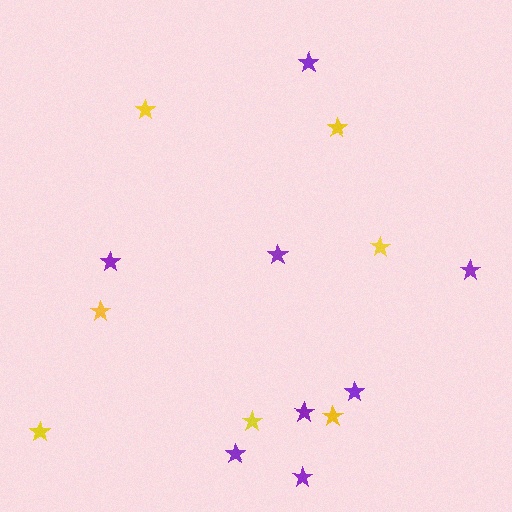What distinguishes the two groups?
There are 2 groups: one group of purple stars (8) and one group of yellow stars (7).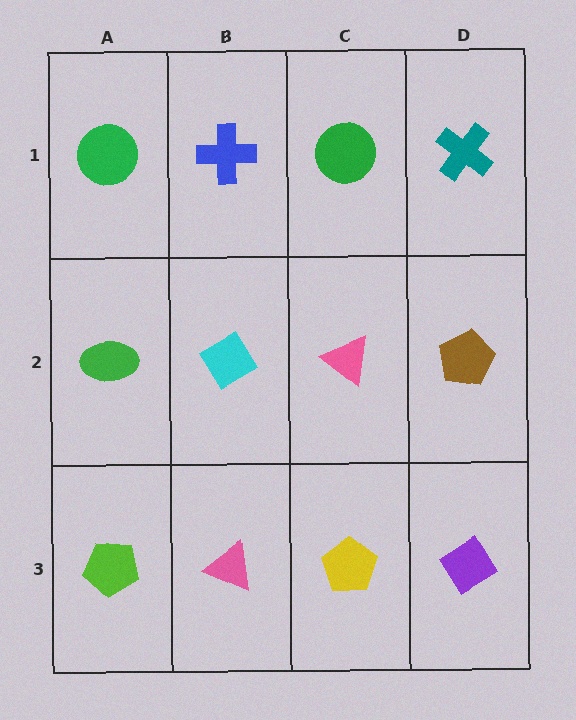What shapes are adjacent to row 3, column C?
A pink triangle (row 2, column C), a pink triangle (row 3, column B), a purple diamond (row 3, column D).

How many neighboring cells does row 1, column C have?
3.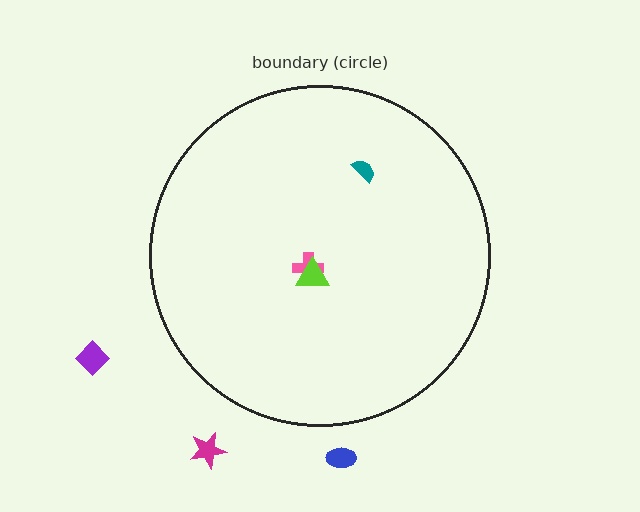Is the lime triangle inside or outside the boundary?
Inside.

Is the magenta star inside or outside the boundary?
Outside.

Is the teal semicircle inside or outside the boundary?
Inside.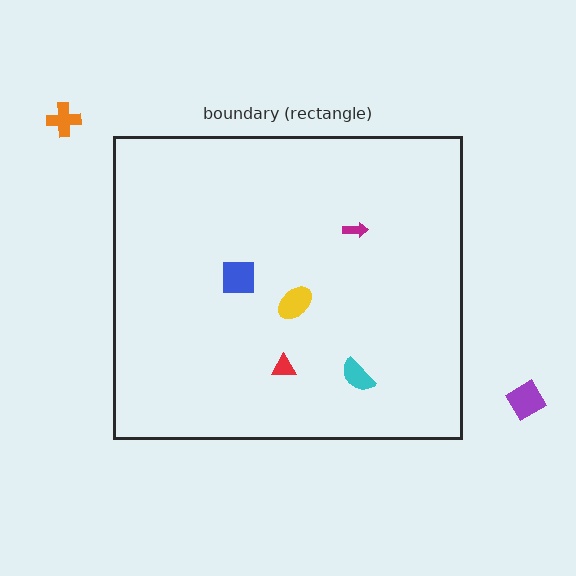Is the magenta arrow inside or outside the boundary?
Inside.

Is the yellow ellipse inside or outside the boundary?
Inside.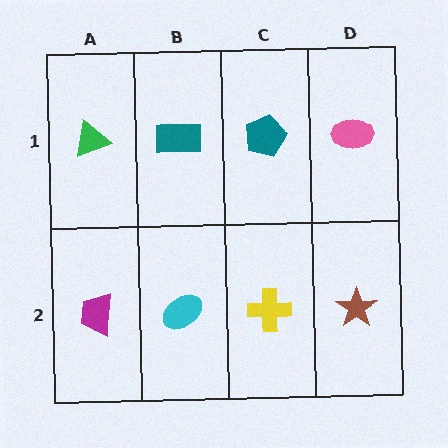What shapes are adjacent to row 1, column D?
A brown star (row 2, column D), a teal pentagon (row 1, column C).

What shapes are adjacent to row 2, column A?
A green triangle (row 1, column A), a cyan ellipse (row 2, column B).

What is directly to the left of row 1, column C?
A teal rectangle.